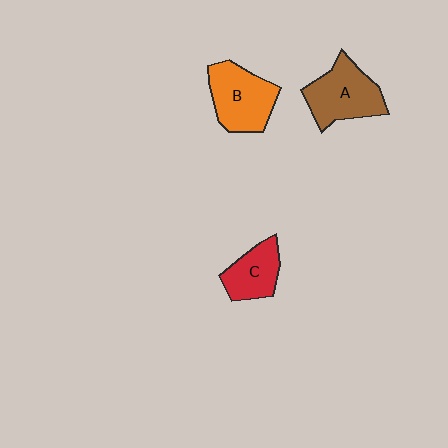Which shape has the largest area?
Shape A (brown).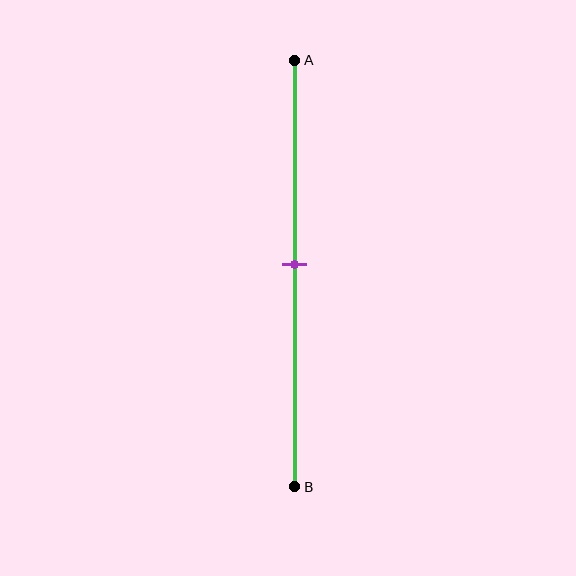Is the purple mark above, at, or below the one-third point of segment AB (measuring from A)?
The purple mark is below the one-third point of segment AB.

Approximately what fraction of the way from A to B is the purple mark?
The purple mark is approximately 50% of the way from A to B.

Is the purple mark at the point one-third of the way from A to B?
No, the mark is at about 50% from A, not at the 33% one-third point.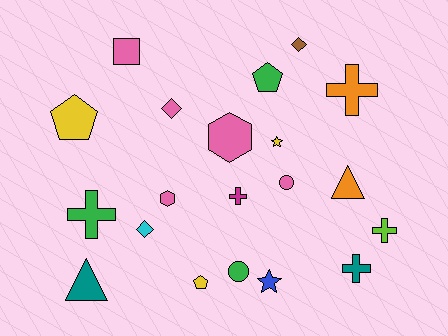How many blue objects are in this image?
There is 1 blue object.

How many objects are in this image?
There are 20 objects.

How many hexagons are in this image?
There are 2 hexagons.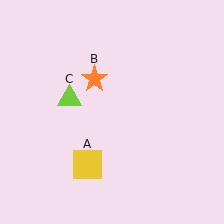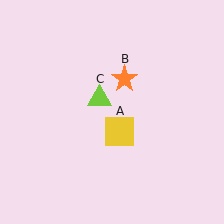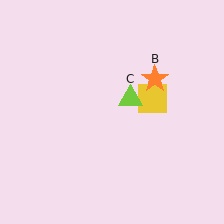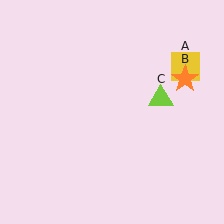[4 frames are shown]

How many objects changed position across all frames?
3 objects changed position: yellow square (object A), orange star (object B), lime triangle (object C).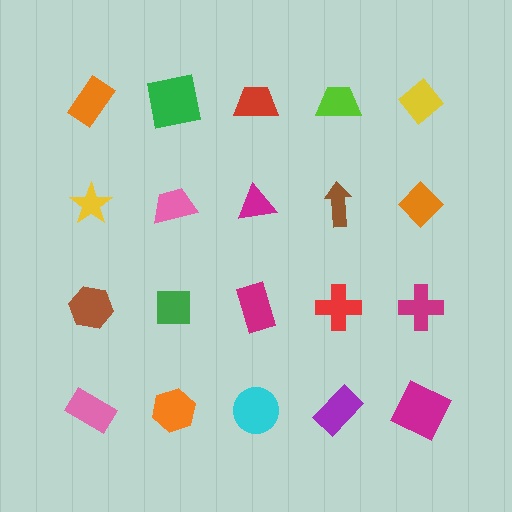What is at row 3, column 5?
A magenta cross.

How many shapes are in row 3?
5 shapes.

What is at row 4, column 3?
A cyan circle.